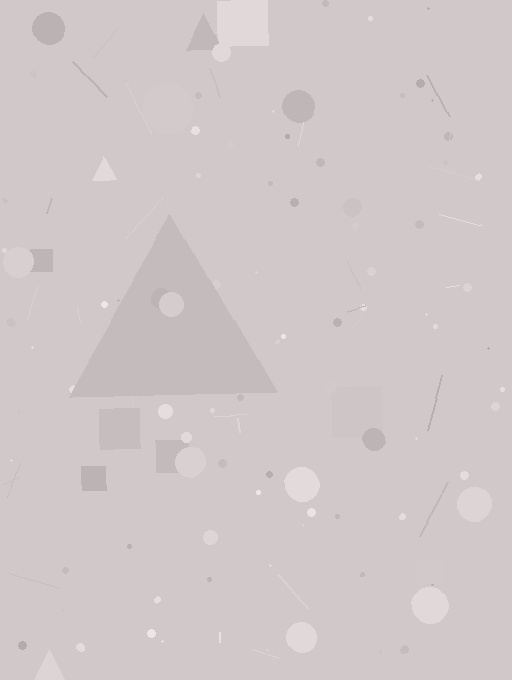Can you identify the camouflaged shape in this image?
The camouflaged shape is a triangle.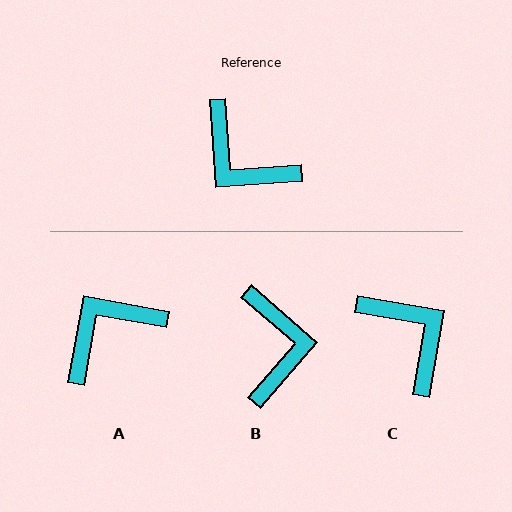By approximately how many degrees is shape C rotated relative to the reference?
Approximately 166 degrees counter-clockwise.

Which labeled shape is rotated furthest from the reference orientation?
C, about 166 degrees away.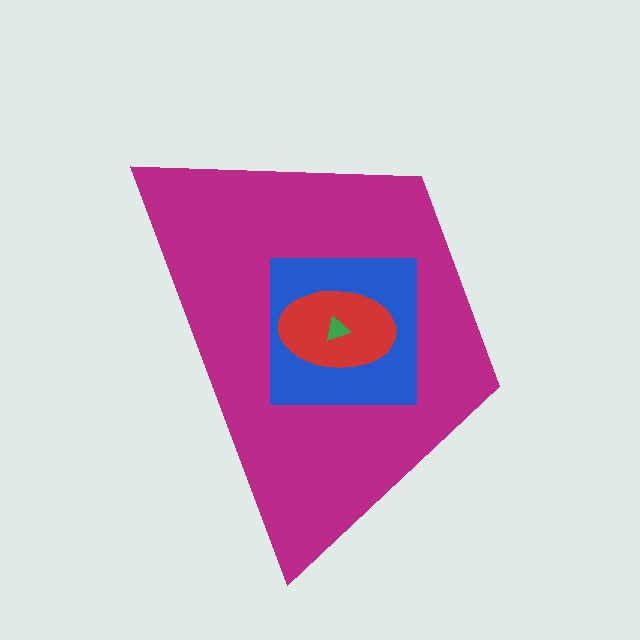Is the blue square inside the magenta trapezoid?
Yes.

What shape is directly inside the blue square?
The red ellipse.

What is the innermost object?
The green triangle.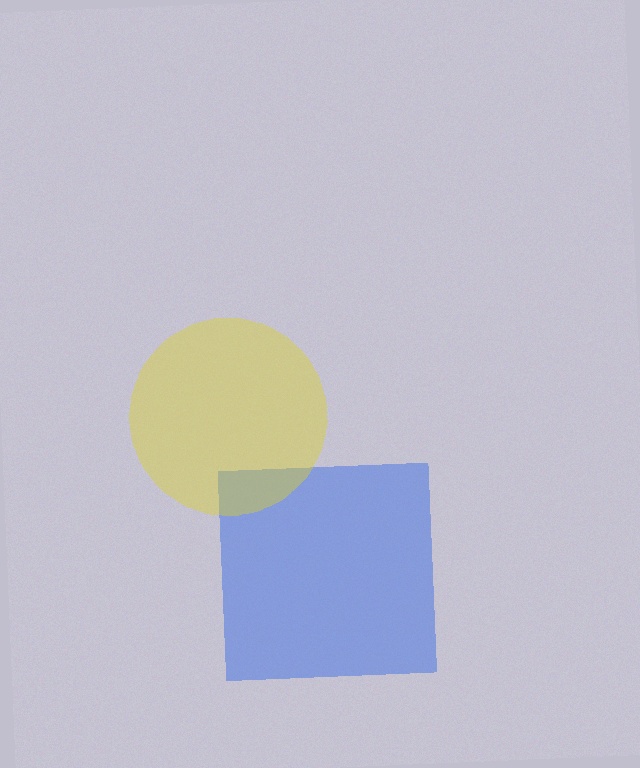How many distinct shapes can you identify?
There are 2 distinct shapes: a blue square, a yellow circle.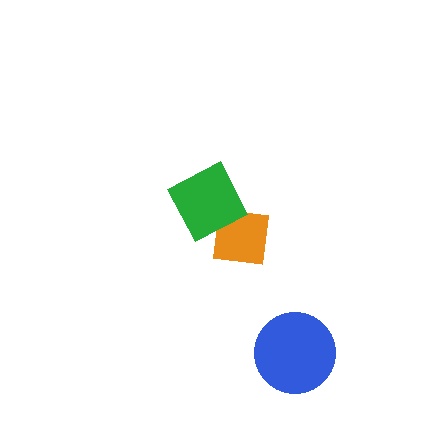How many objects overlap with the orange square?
1 object overlaps with the orange square.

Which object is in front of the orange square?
The green diamond is in front of the orange square.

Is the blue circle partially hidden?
No, no other shape covers it.